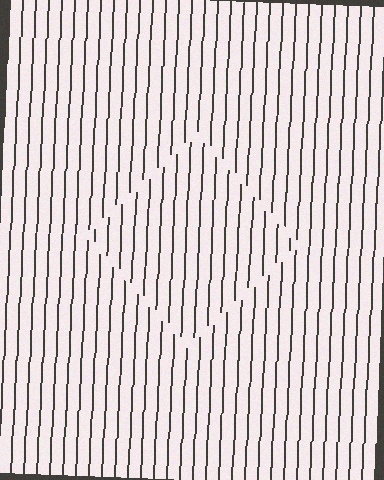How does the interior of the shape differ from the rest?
The interior of the shape contains the same grating, shifted by half a period — the contour is defined by the phase discontinuity where line-ends from the inner and outer gratings abut.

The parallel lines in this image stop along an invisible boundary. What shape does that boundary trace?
An illusory square. The interior of the shape contains the same grating, shifted by half a period — the contour is defined by the phase discontinuity where line-ends from the inner and outer gratings abut.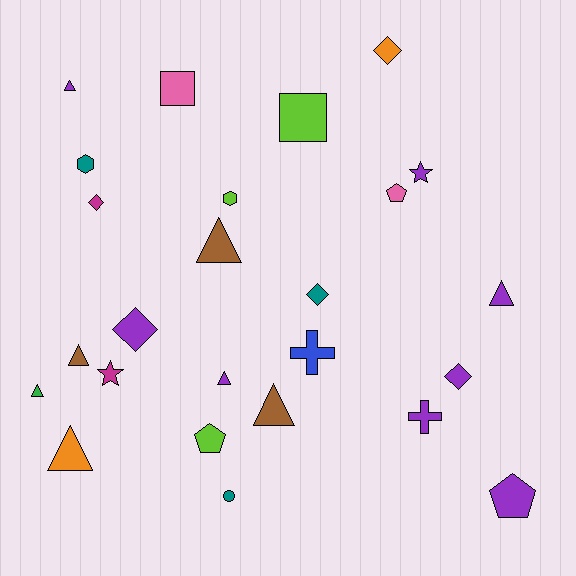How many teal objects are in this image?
There are 3 teal objects.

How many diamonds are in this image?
There are 5 diamonds.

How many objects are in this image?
There are 25 objects.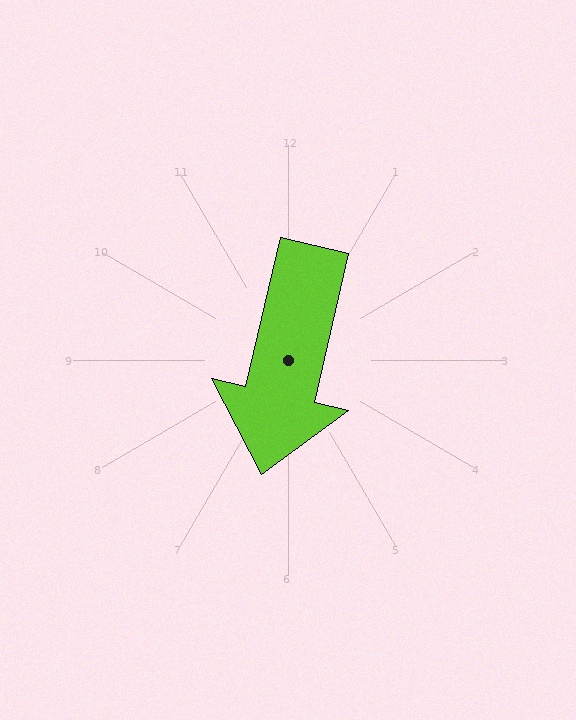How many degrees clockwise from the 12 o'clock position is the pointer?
Approximately 193 degrees.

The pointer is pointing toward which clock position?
Roughly 6 o'clock.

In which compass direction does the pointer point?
South.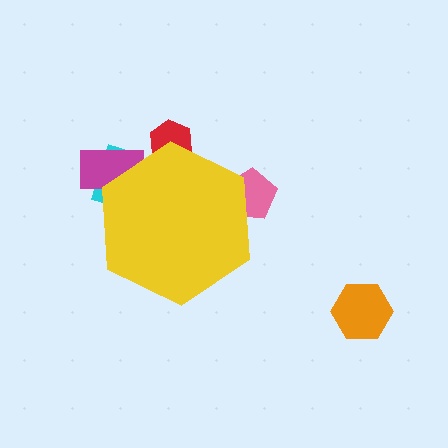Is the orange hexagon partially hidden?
No, the orange hexagon is fully visible.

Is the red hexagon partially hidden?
Yes, the red hexagon is partially hidden behind the yellow hexagon.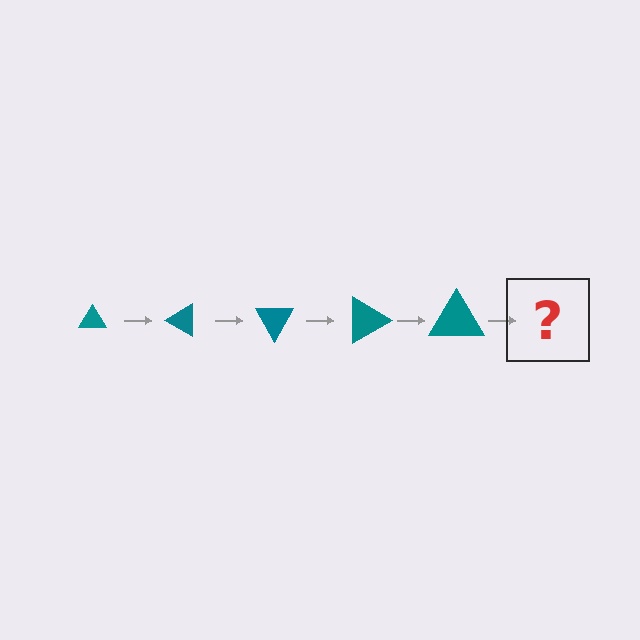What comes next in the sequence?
The next element should be a triangle, larger than the previous one and rotated 150 degrees from the start.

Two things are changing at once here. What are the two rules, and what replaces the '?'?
The two rules are that the triangle grows larger each step and it rotates 30 degrees each step. The '?' should be a triangle, larger than the previous one and rotated 150 degrees from the start.